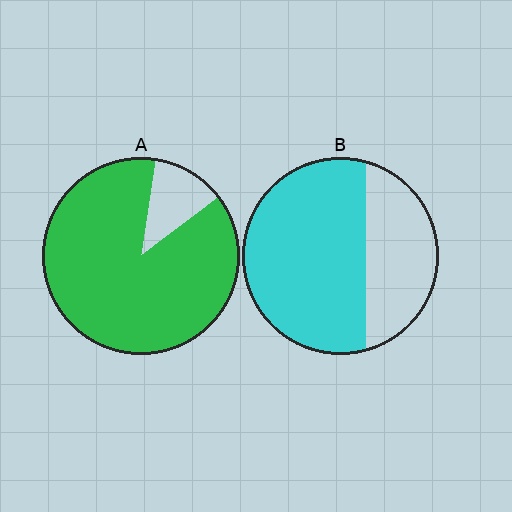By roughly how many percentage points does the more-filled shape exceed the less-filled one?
By roughly 20 percentage points (A over B).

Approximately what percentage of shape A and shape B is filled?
A is approximately 90% and B is approximately 65%.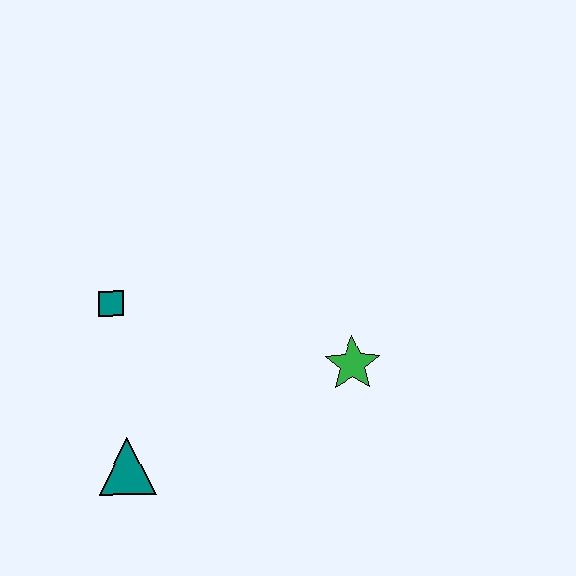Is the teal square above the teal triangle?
Yes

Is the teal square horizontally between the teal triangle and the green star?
No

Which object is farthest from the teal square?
The green star is farthest from the teal square.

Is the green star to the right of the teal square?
Yes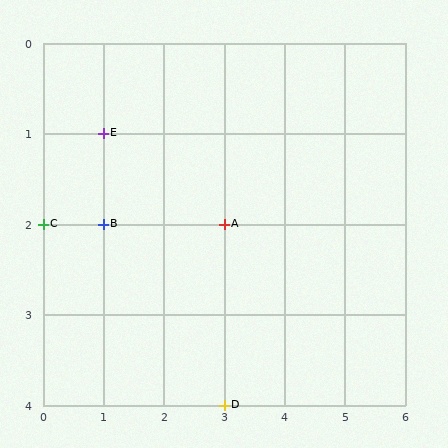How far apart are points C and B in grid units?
Points C and B are 1 column apart.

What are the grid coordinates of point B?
Point B is at grid coordinates (1, 2).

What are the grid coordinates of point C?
Point C is at grid coordinates (0, 2).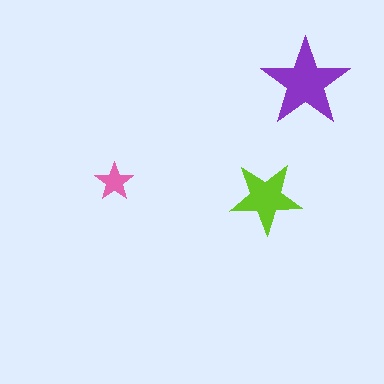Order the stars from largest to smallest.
the purple one, the lime one, the pink one.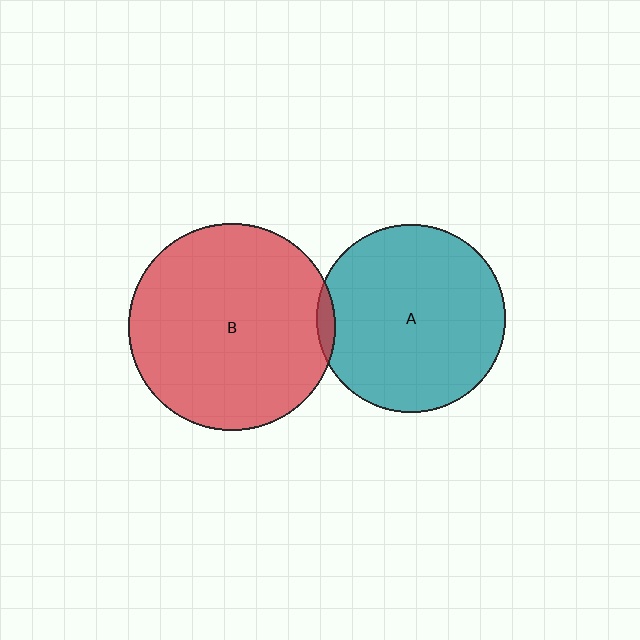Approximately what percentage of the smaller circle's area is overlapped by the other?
Approximately 5%.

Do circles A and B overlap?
Yes.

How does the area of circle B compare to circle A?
Approximately 1.2 times.